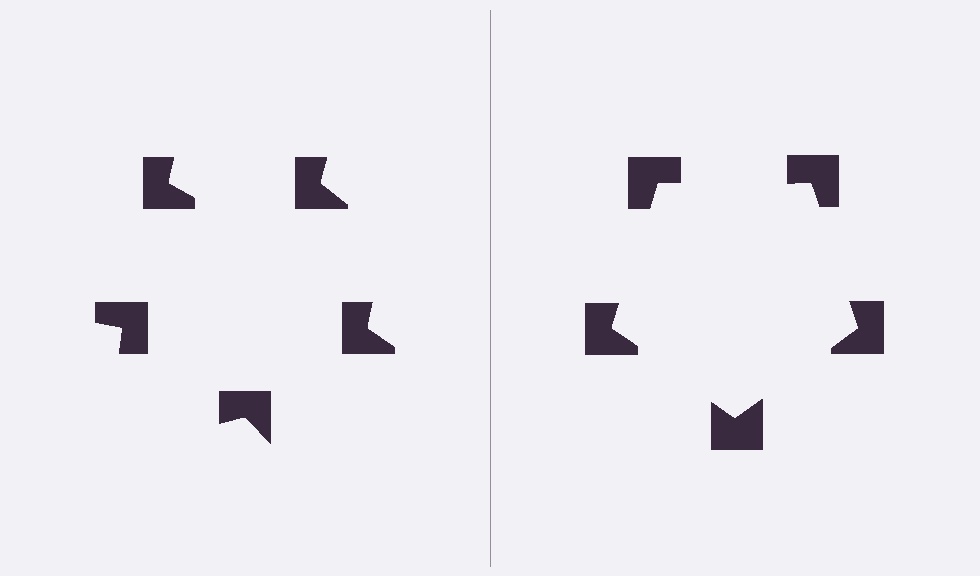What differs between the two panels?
The notched squares are positioned identically on both sides; only the wedge orientations differ. On the right they align to a pentagon; on the left they are misaligned.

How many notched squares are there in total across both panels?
10 — 5 on each side.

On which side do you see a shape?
An illusory pentagon appears on the right side. On the left side the wedge cuts are rotated, so no coherent shape forms.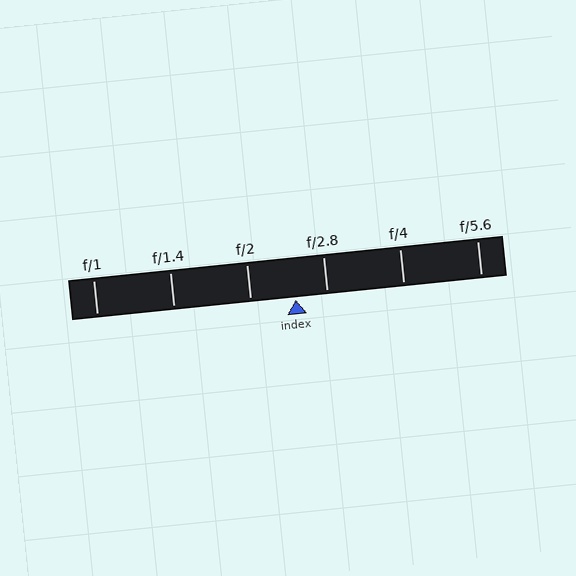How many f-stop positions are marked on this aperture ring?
There are 6 f-stop positions marked.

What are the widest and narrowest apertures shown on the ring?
The widest aperture shown is f/1 and the narrowest is f/5.6.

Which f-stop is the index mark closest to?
The index mark is closest to f/2.8.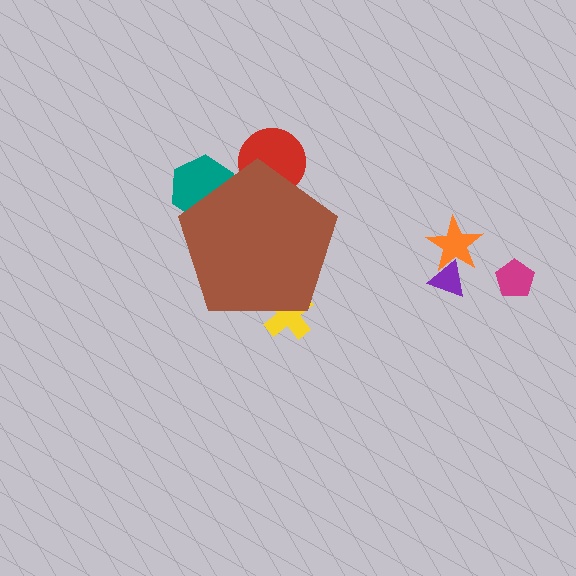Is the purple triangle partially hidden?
No, the purple triangle is fully visible.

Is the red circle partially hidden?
Yes, the red circle is partially hidden behind the brown pentagon.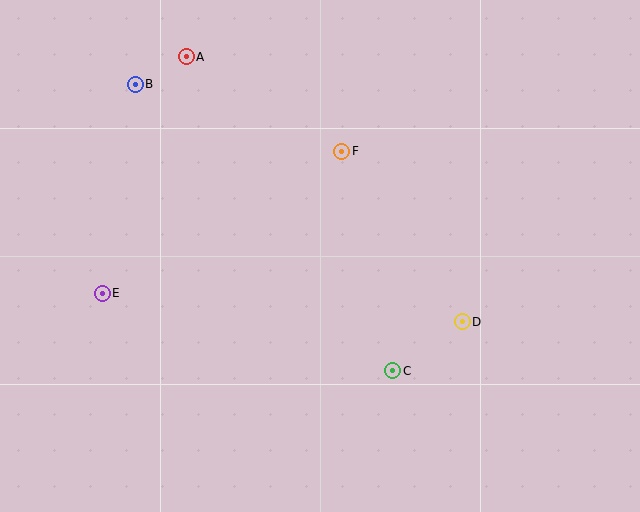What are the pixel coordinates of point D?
Point D is at (462, 322).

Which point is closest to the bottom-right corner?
Point D is closest to the bottom-right corner.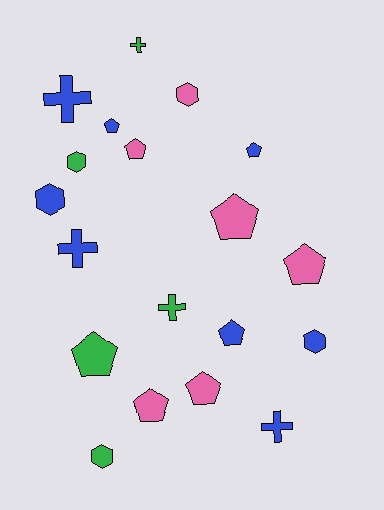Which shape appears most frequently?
Pentagon, with 9 objects.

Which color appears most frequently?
Blue, with 8 objects.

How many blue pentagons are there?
There are 3 blue pentagons.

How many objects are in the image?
There are 19 objects.